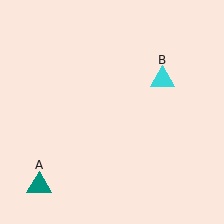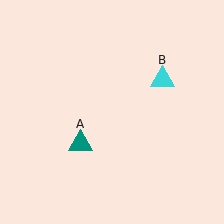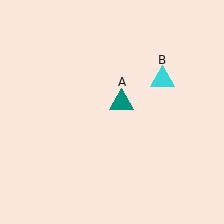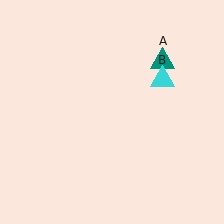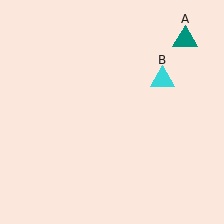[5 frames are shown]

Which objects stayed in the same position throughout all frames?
Cyan triangle (object B) remained stationary.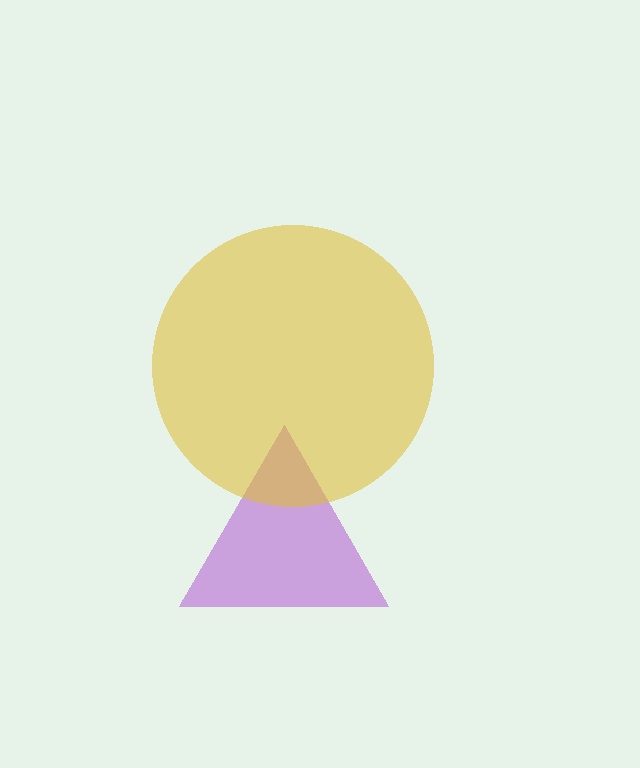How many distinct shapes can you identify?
There are 2 distinct shapes: a purple triangle, a yellow circle.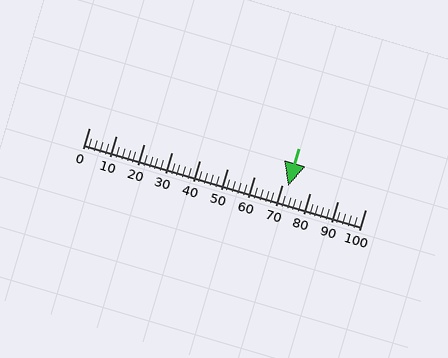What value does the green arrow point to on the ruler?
The green arrow points to approximately 72.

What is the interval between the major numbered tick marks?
The major tick marks are spaced 10 units apart.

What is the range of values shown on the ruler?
The ruler shows values from 0 to 100.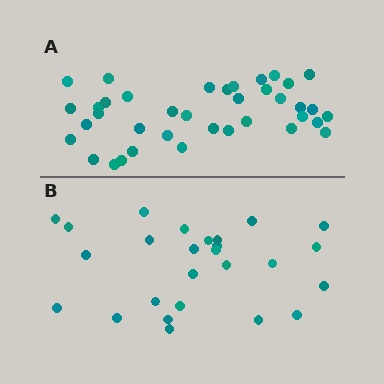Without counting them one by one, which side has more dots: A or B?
Region A (the top region) has more dots.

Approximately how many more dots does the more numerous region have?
Region A has roughly 12 or so more dots than region B.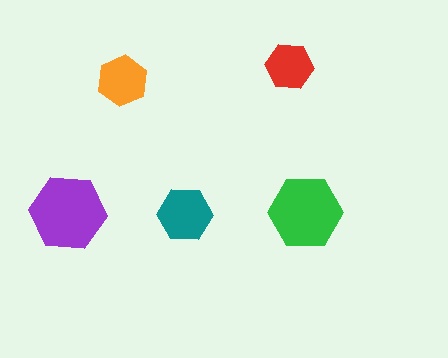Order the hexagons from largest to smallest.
the purple one, the green one, the teal one, the orange one, the red one.